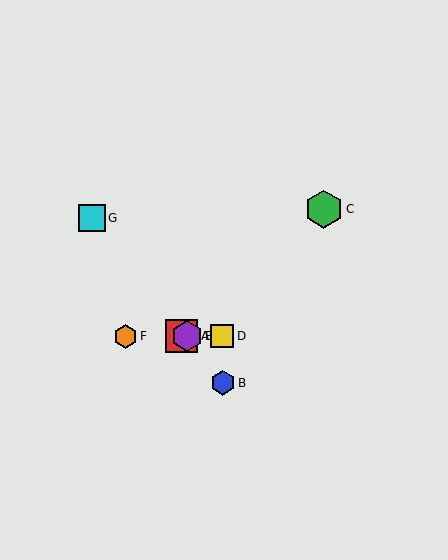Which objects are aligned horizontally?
Objects A, D, E, F are aligned horizontally.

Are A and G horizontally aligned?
No, A is at y≈336 and G is at y≈218.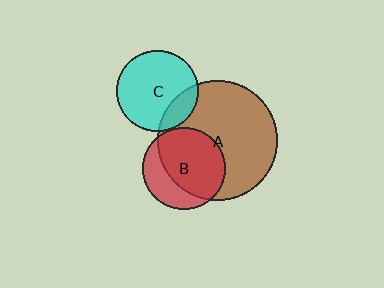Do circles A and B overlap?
Yes.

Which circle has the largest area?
Circle A (brown).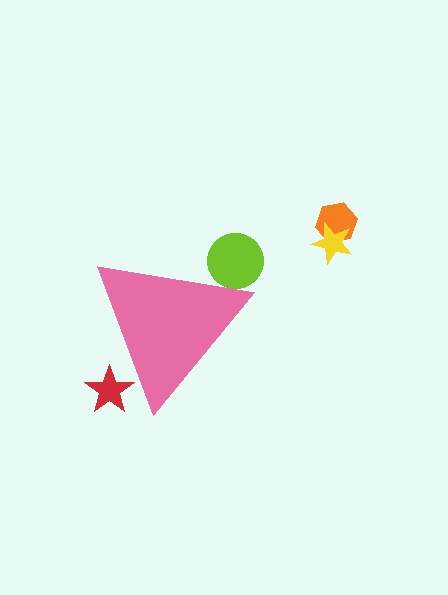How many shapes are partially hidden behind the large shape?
2 shapes are partially hidden.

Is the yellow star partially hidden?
No, the yellow star is fully visible.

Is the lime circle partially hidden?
Yes, the lime circle is partially hidden behind the pink triangle.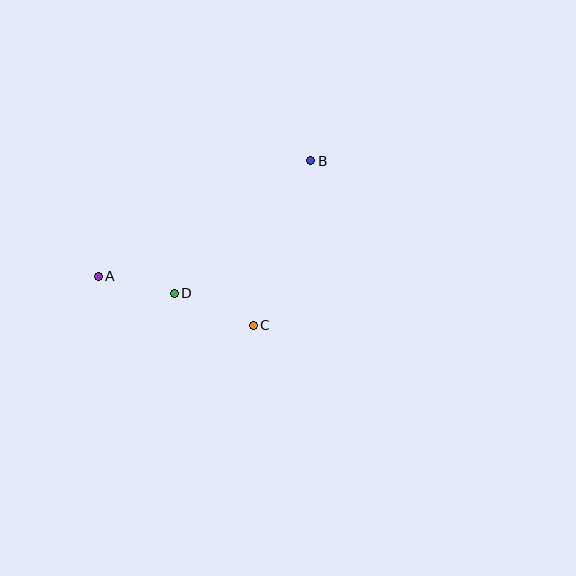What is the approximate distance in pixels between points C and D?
The distance between C and D is approximately 85 pixels.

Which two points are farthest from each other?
Points A and B are farthest from each other.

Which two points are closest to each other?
Points A and D are closest to each other.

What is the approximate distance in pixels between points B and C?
The distance between B and C is approximately 174 pixels.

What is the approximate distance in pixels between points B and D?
The distance between B and D is approximately 190 pixels.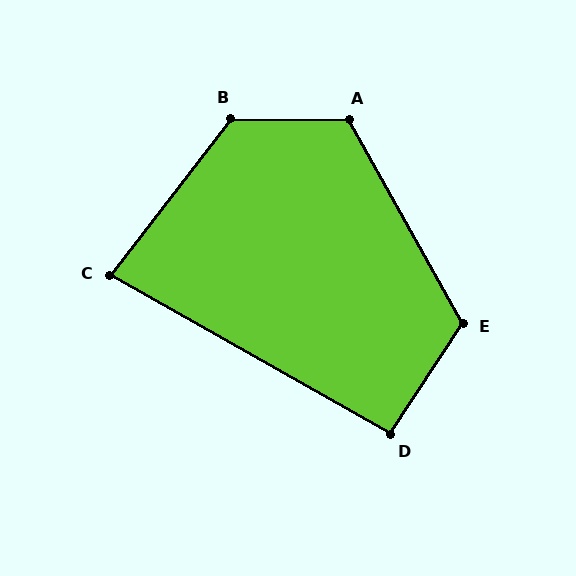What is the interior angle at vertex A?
Approximately 120 degrees (obtuse).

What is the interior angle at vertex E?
Approximately 118 degrees (obtuse).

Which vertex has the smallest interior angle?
C, at approximately 82 degrees.